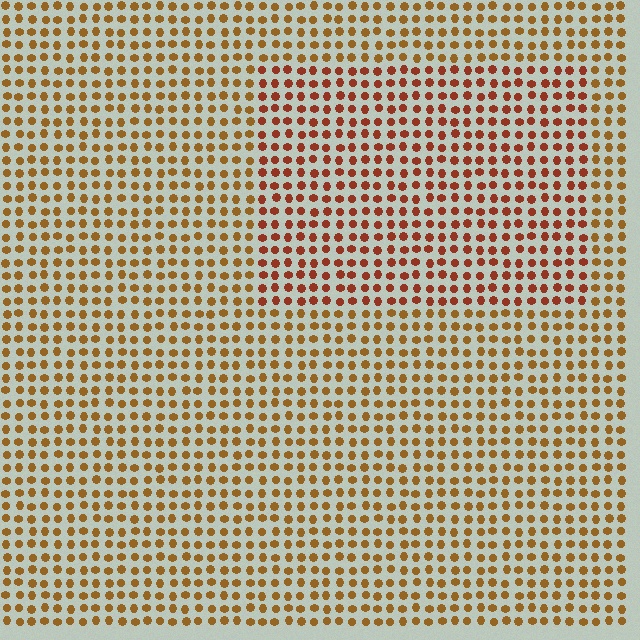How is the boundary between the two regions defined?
The boundary is defined purely by a slight shift in hue (about 25 degrees). Spacing, size, and orientation are identical on both sides.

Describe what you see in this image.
The image is filled with small brown elements in a uniform arrangement. A rectangle-shaped region is visible where the elements are tinted to a slightly different hue, forming a subtle color boundary.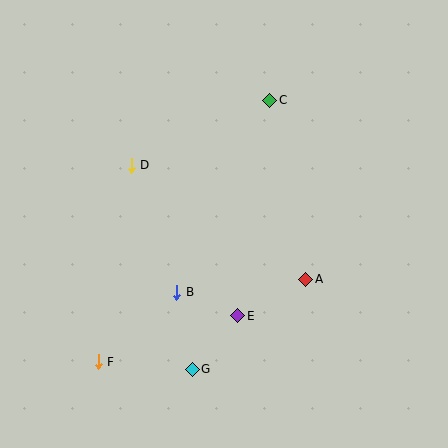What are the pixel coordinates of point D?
Point D is at (131, 165).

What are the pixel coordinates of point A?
Point A is at (305, 279).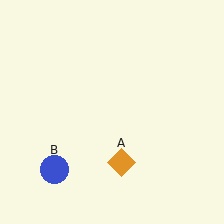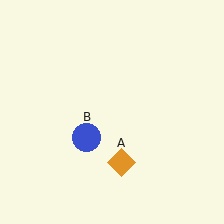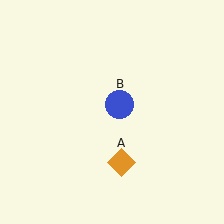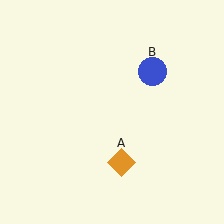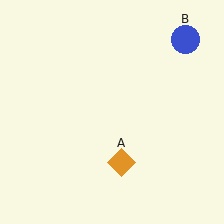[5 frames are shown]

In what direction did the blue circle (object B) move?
The blue circle (object B) moved up and to the right.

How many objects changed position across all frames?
1 object changed position: blue circle (object B).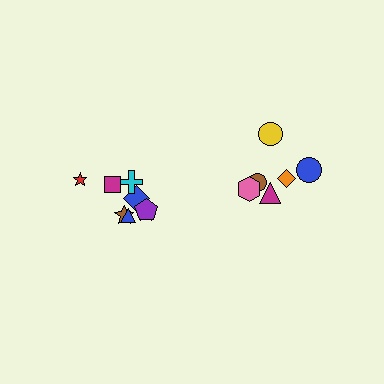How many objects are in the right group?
There are 6 objects.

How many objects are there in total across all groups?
There are 14 objects.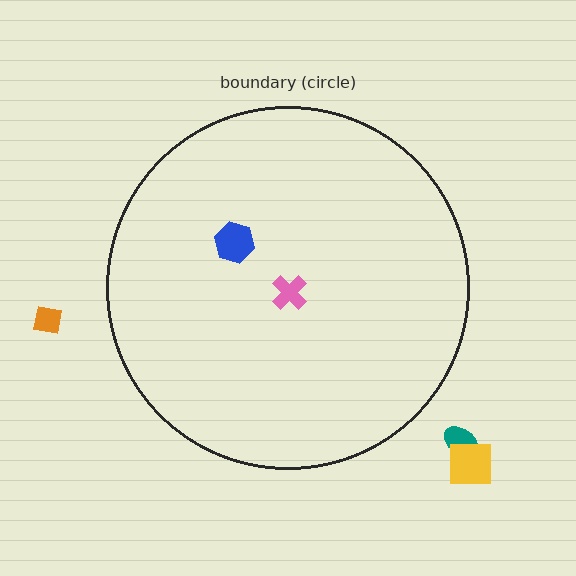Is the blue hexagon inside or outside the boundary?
Inside.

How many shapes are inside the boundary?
2 inside, 3 outside.